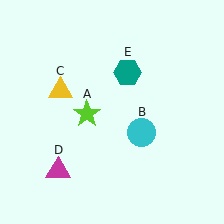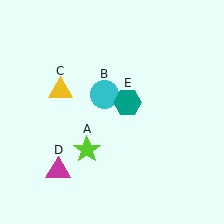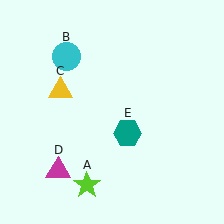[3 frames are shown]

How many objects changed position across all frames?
3 objects changed position: lime star (object A), cyan circle (object B), teal hexagon (object E).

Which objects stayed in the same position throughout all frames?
Yellow triangle (object C) and magenta triangle (object D) remained stationary.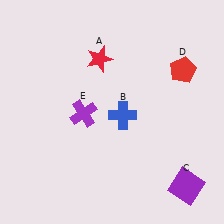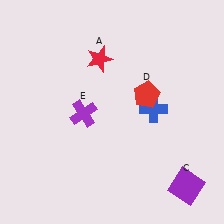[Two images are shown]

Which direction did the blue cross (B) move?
The blue cross (B) moved right.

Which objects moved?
The objects that moved are: the blue cross (B), the red pentagon (D).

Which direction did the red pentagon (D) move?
The red pentagon (D) moved left.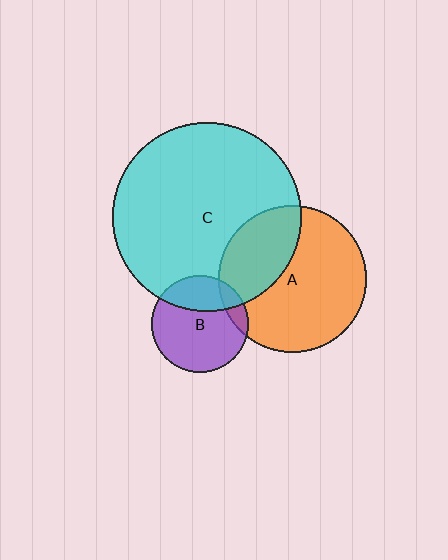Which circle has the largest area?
Circle C (cyan).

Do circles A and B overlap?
Yes.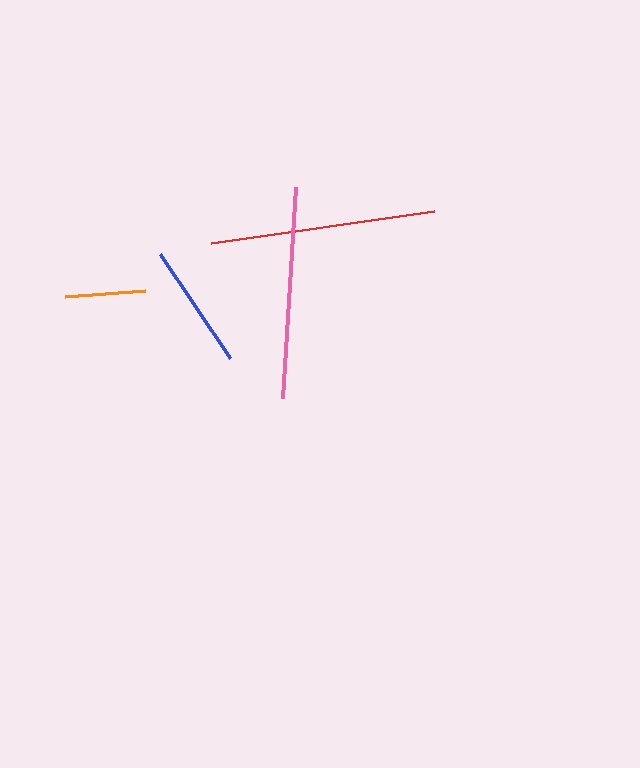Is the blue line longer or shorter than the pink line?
The pink line is longer than the blue line.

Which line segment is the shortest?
The orange line is the shortest at approximately 80 pixels.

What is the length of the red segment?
The red segment is approximately 225 pixels long.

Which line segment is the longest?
The red line is the longest at approximately 225 pixels.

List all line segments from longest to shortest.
From longest to shortest: red, pink, blue, orange.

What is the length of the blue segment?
The blue segment is approximately 126 pixels long.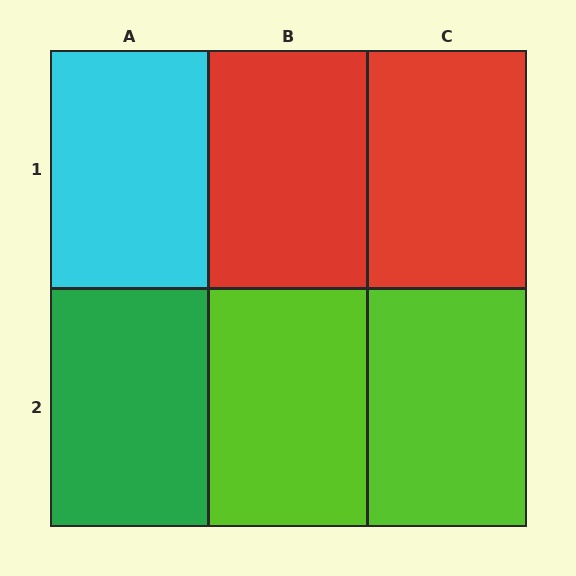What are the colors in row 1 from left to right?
Cyan, red, red.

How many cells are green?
1 cell is green.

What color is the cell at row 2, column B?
Lime.